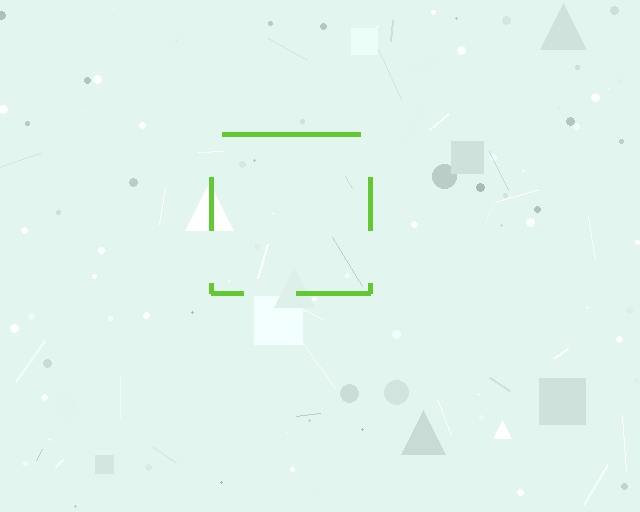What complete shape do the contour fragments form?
The contour fragments form a square.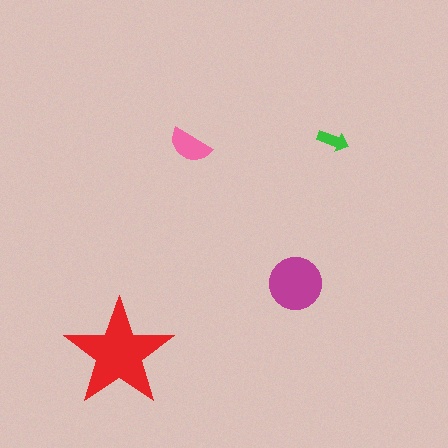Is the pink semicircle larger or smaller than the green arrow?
Larger.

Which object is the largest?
The red star.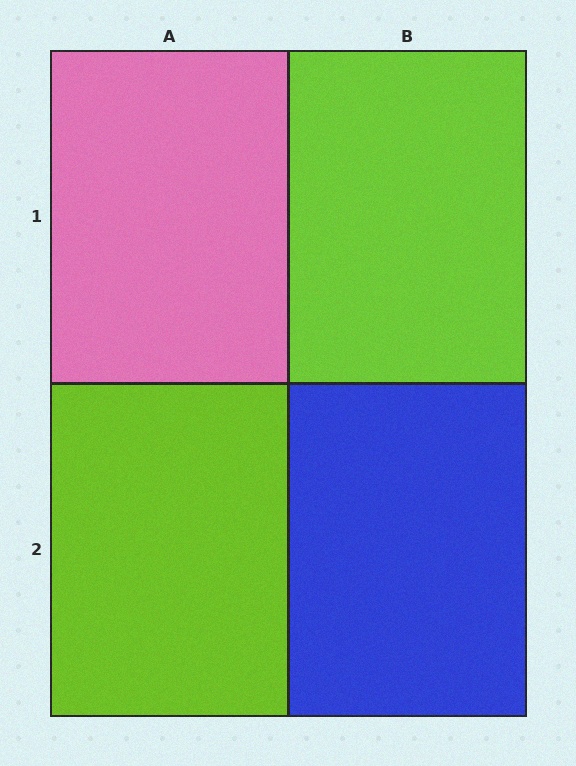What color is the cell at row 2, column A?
Lime.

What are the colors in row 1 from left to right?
Pink, lime.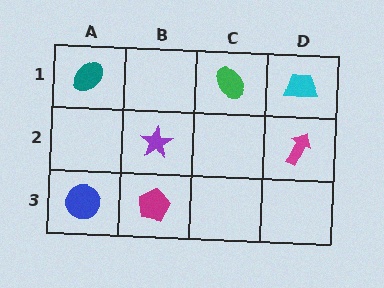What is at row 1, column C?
A green ellipse.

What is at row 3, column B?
A magenta pentagon.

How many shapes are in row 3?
2 shapes.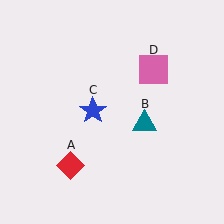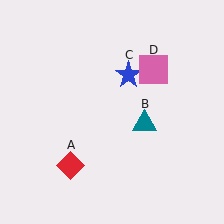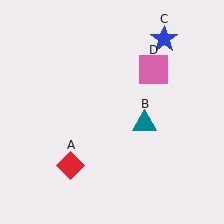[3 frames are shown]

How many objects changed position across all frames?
1 object changed position: blue star (object C).